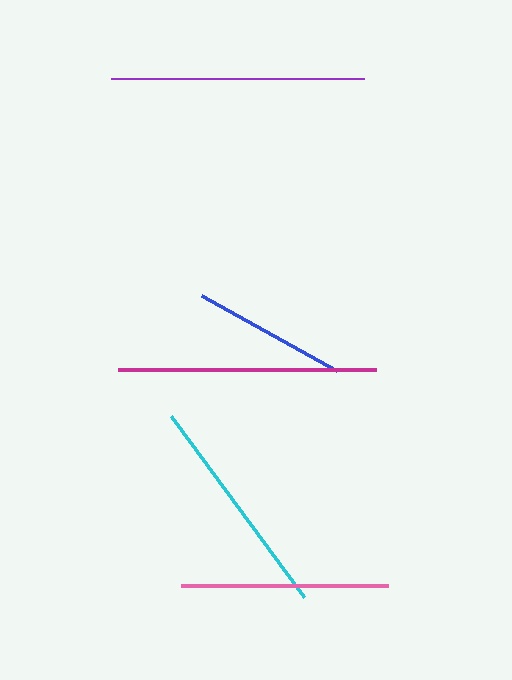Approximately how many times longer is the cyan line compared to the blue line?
The cyan line is approximately 1.5 times the length of the blue line.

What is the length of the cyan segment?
The cyan segment is approximately 225 pixels long.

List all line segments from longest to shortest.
From longest to shortest: magenta, purple, cyan, pink, blue.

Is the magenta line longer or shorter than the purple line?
The magenta line is longer than the purple line.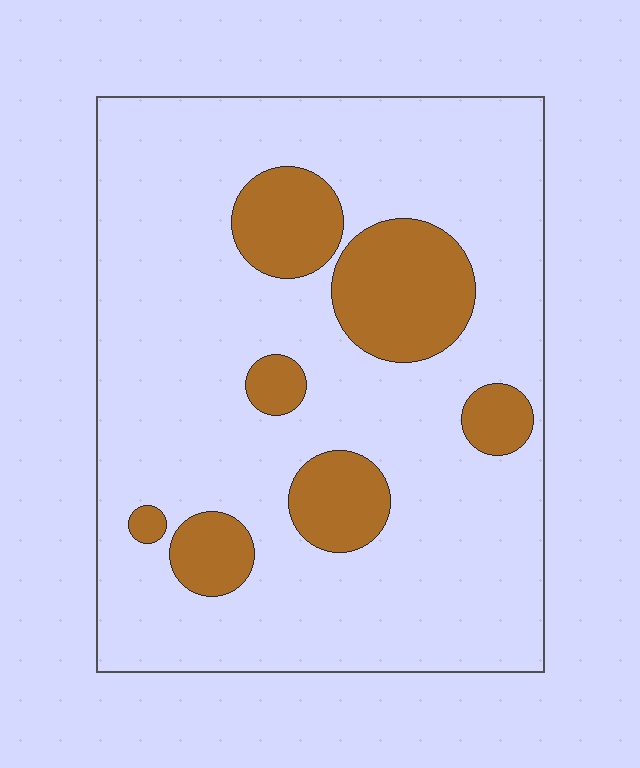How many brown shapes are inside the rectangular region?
7.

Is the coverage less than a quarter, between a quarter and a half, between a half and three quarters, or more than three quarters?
Less than a quarter.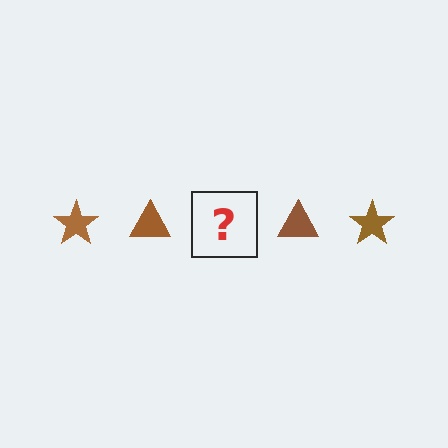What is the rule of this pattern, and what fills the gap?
The rule is that the pattern cycles through star, triangle shapes in brown. The gap should be filled with a brown star.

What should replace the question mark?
The question mark should be replaced with a brown star.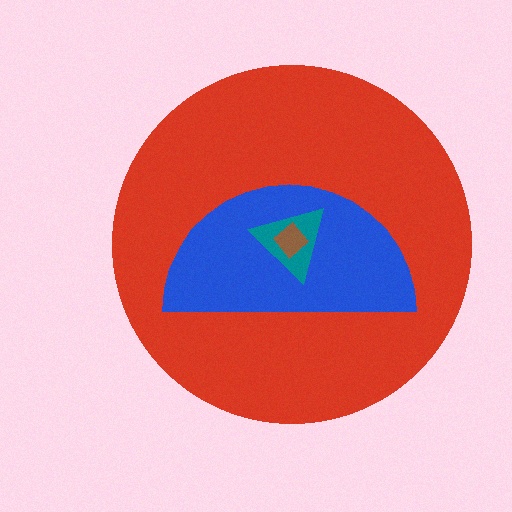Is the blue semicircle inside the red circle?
Yes.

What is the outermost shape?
The red circle.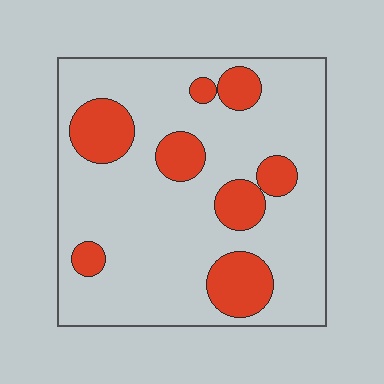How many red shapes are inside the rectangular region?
8.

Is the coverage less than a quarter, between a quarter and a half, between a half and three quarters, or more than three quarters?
Less than a quarter.